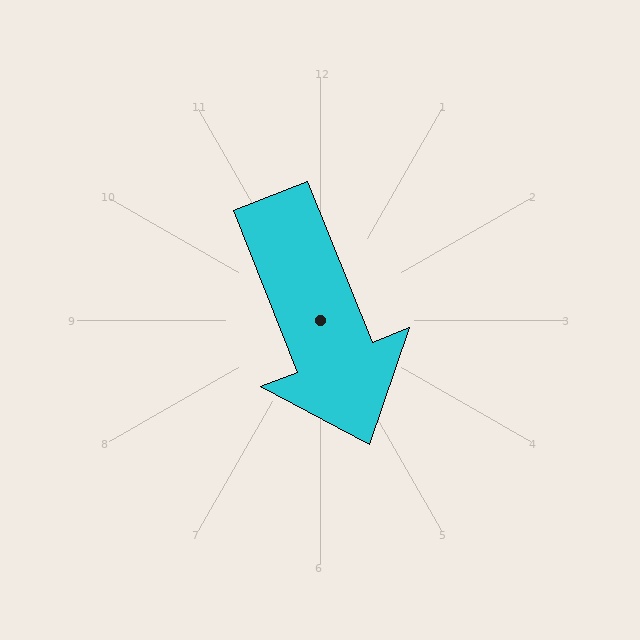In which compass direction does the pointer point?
South.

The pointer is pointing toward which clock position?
Roughly 5 o'clock.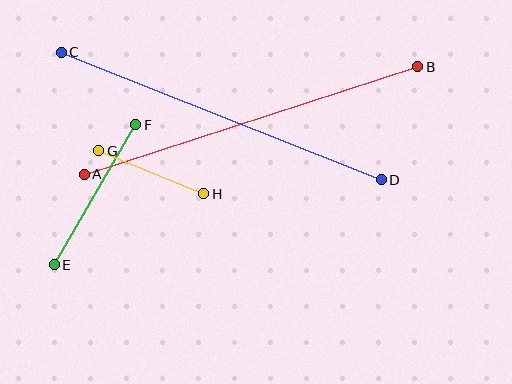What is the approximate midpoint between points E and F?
The midpoint is at approximately (95, 195) pixels.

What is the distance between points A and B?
The distance is approximately 351 pixels.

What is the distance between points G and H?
The distance is approximately 114 pixels.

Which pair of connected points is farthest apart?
Points A and B are farthest apart.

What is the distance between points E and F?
The distance is approximately 162 pixels.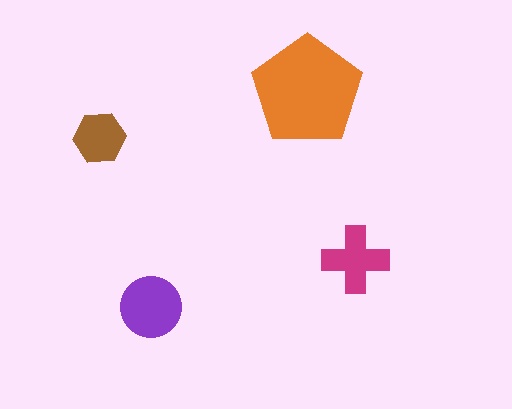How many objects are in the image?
There are 4 objects in the image.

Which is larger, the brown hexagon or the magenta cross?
The magenta cross.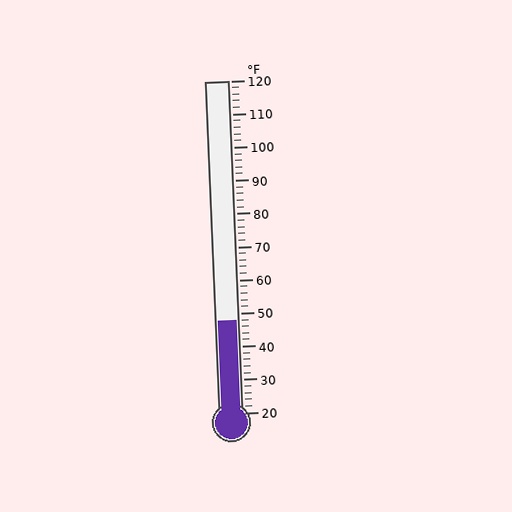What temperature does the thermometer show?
The thermometer shows approximately 48°F.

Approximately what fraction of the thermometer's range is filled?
The thermometer is filled to approximately 30% of its range.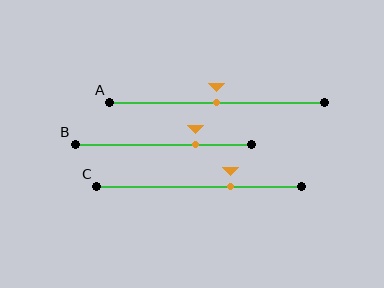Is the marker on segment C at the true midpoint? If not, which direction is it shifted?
No, the marker on segment C is shifted to the right by about 15% of the segment length.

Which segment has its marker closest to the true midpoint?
Segment A has its marker closest to the true midpoint.